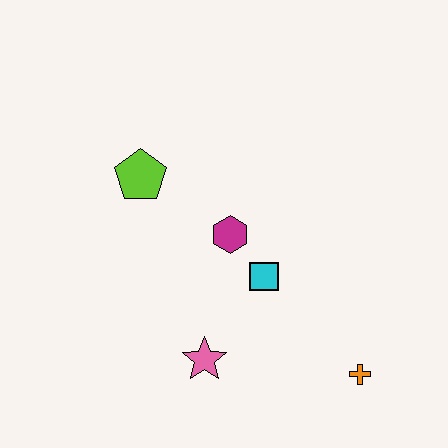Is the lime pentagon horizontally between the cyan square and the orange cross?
No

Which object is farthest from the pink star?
The lime pentagon is farthest from the pink star.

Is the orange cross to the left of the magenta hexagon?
No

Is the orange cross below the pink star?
Yes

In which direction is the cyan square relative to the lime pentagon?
The cyan square is to the right of the lime pentagon.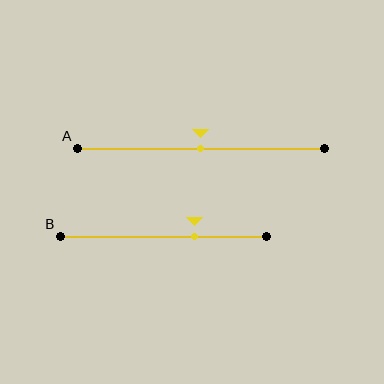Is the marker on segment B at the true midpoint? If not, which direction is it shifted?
No, the marker on segment B is shifted to the right by about 15% of the segment length.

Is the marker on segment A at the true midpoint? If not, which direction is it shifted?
Yes, the marker on segment A is at the true midpoint.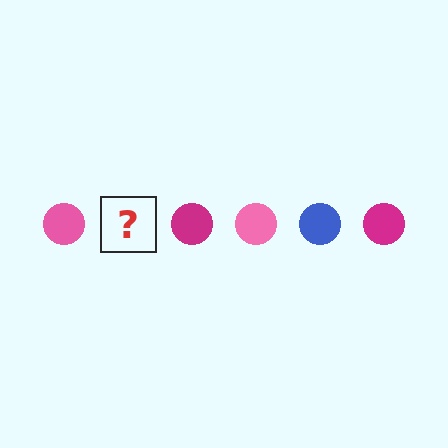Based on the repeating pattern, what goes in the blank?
The blank should be a blue circle.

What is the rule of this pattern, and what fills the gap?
The rule is that the pattern cycles through pink, blue, magenta circles. The gap should be filled with a blue circle.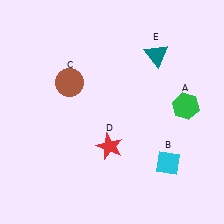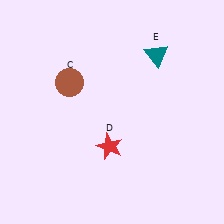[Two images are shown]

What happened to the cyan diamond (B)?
The cyan diamond (B) was removed in Image 2. It was in the bottom-right area of Image 1.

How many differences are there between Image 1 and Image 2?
There are 2 differences between the two images.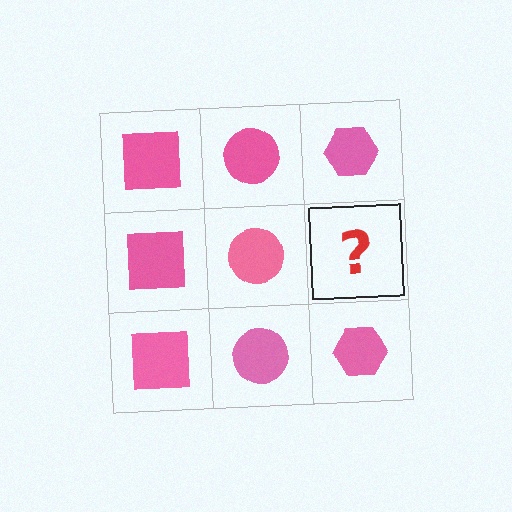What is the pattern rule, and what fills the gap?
The rule is that each column has a consistent shape. The gap should be filled with a pink hexagon.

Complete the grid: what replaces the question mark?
The question mark should be replaced with a pink hexagon.